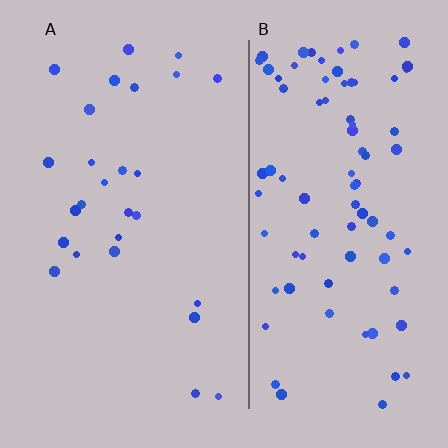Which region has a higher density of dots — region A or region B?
B (the right).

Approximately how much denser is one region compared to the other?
Approximately 3.2× — region B over region A.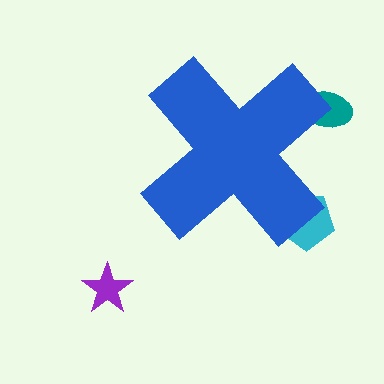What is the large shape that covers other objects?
A blue cross.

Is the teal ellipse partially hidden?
Yes, the teal ellipse is partially hidden behind the blue cross.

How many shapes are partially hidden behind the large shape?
2 shapes are partially hidden.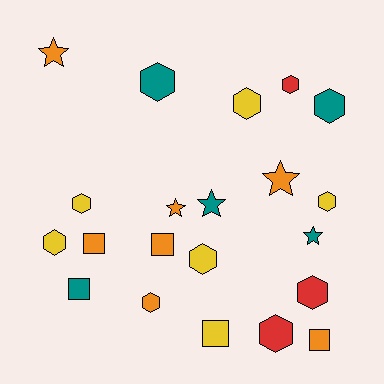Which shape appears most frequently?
Hexagon, with 11 objects.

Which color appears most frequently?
Orange, with 7 objects.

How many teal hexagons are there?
There are 2 teal hexagons.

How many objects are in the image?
There are 21 objects.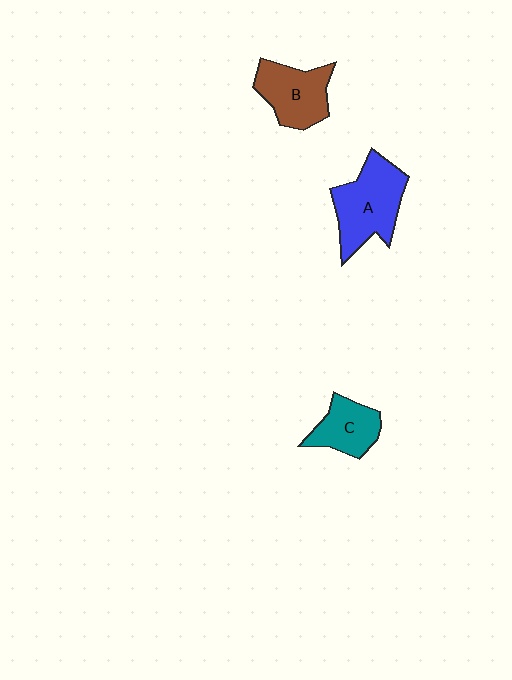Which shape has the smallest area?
Shape C (teal).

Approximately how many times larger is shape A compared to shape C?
Approximately 1.6 times.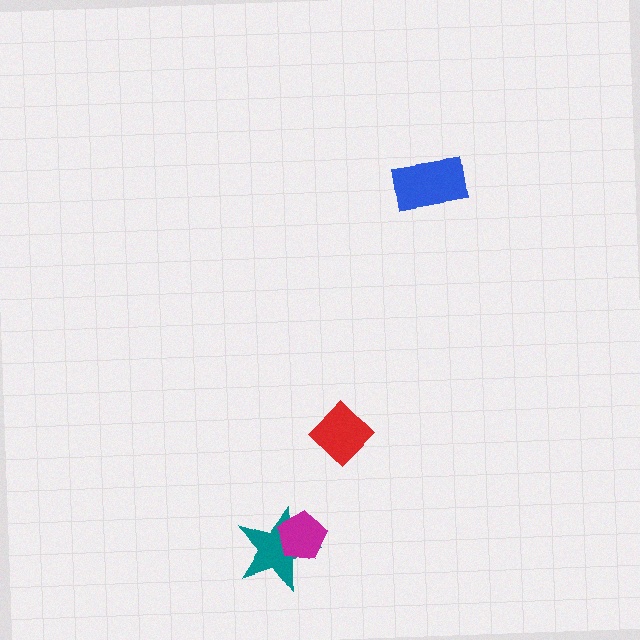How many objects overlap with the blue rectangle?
0 objects overlap with the blue rectangle.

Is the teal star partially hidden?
Yes, it is partially covered by another shape.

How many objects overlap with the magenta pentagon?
1 object overlaps with the magenta pentagon.